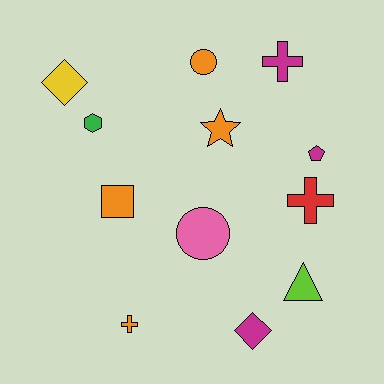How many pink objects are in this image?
There is 1 pink object.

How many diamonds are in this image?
There are 2 diamonds.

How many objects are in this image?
There are 12 objects.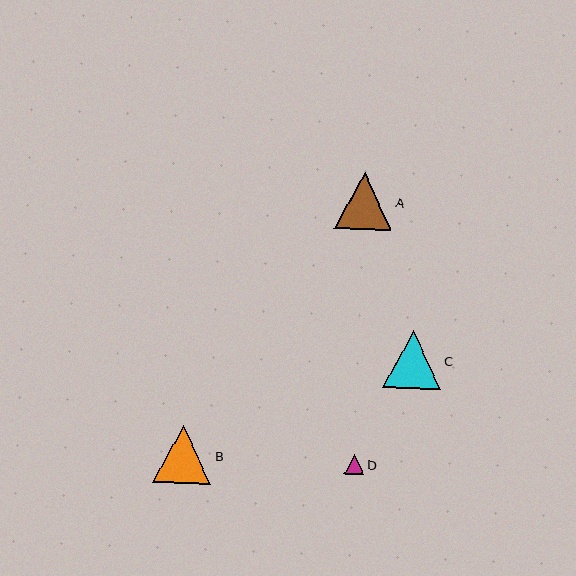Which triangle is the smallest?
Triangle D is the smallest with a size of approximately 20 pixels.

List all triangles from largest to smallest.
From largest to smallest: B, C, A, D.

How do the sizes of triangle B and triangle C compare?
Triangle B and triangle C are approximately the same size.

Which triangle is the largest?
Triangle B is the largest with a size of approximately 58 pixels.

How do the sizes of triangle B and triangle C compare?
Triangle B and triangle C are approximately the same size.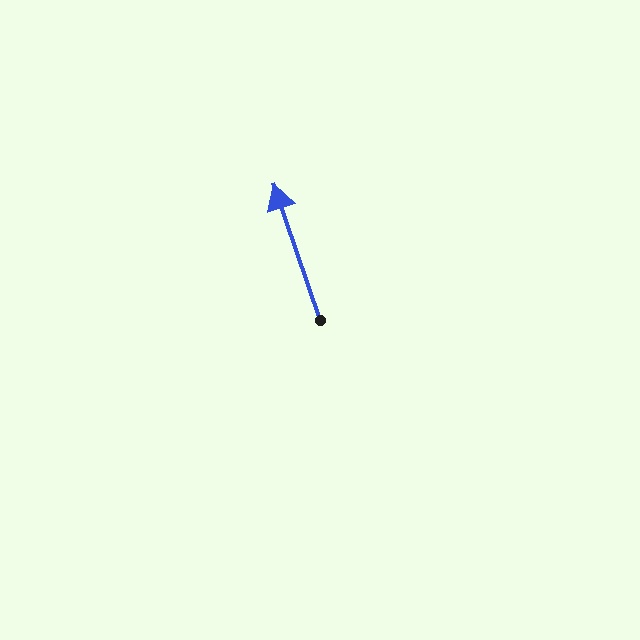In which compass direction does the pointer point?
North.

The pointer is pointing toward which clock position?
Roughly 11 o'clock.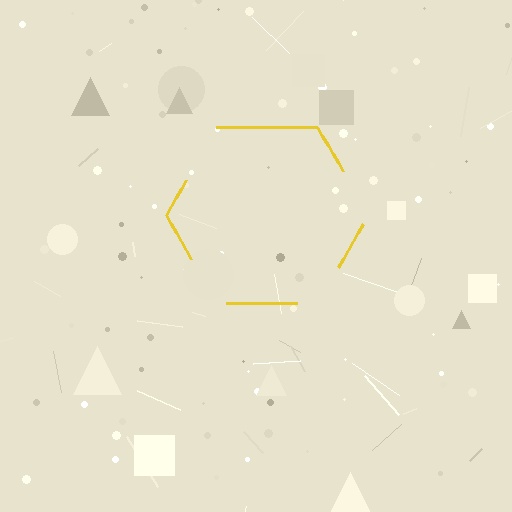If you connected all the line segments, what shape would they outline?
They would outline a hexagon.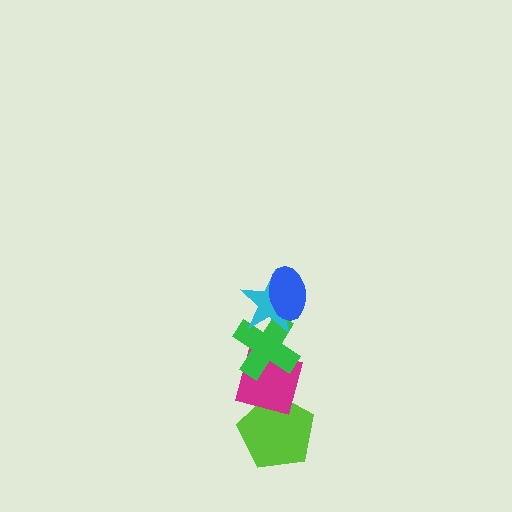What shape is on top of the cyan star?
The blue ellipse is on top of the cyan star.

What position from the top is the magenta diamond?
The magenta diamond is 4th from the top.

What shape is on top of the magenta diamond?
The green cross is on top of the magenta diamond.